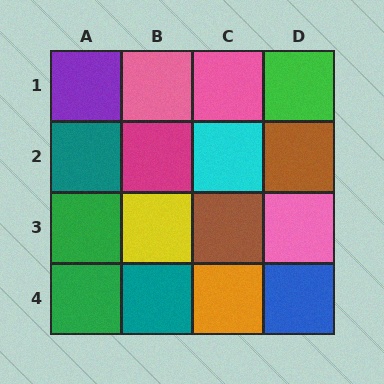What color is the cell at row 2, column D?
Brown.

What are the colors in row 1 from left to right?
Purple, pink, pink, green.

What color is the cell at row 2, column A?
Teal.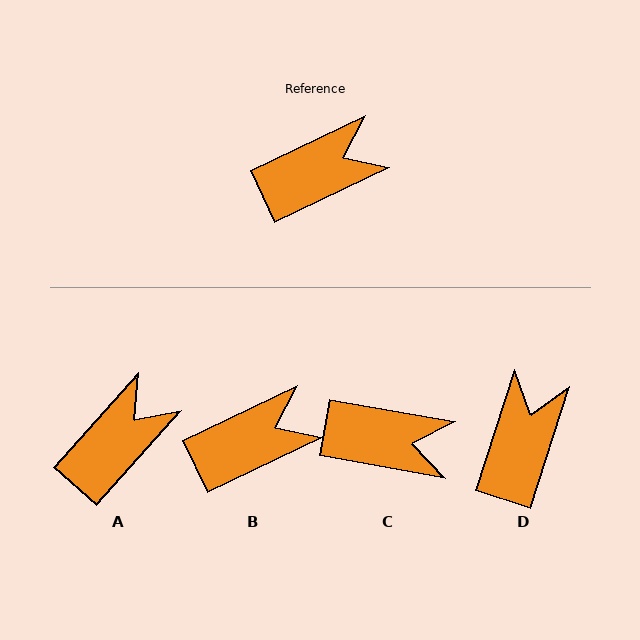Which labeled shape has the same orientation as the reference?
B.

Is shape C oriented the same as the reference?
No, it is off by about 36 degrees.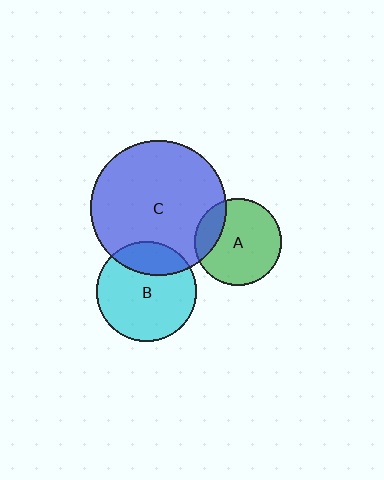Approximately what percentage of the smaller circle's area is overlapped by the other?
Approximately 25%.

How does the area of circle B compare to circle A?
Approximately 1.3 times.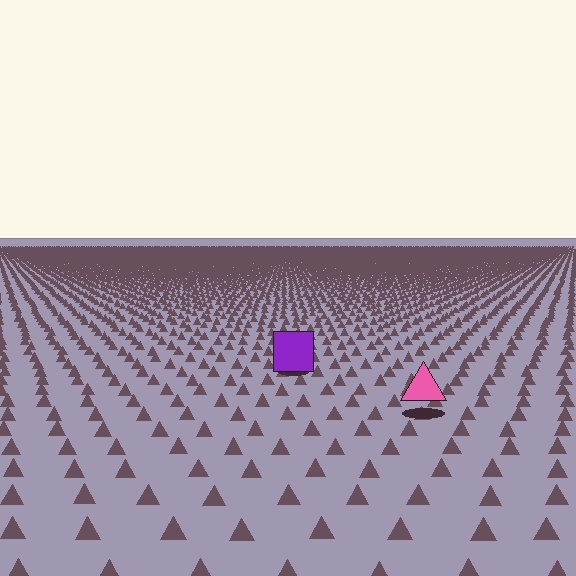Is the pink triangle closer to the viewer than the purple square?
Yes. The pink triangle is closer — you can tell from the texture gradient: the ground texture is coarser near it.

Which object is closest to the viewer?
The pink triangle is closest. The texture marks near it are larger and more spread out.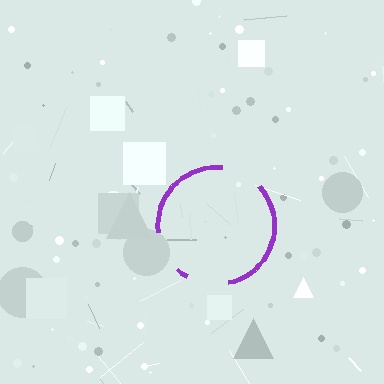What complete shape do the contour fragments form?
The contour fragments form a circle.